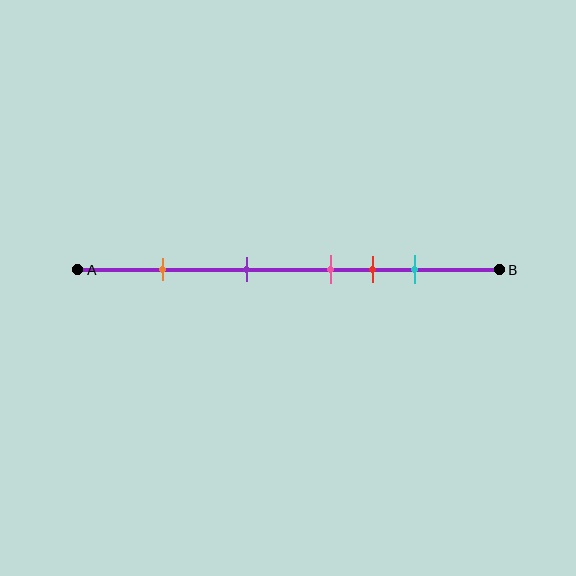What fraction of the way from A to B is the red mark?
The red mark is approximately 70% (0.7) of the way from A to B.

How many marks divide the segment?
There are 5 marks dividing the segment.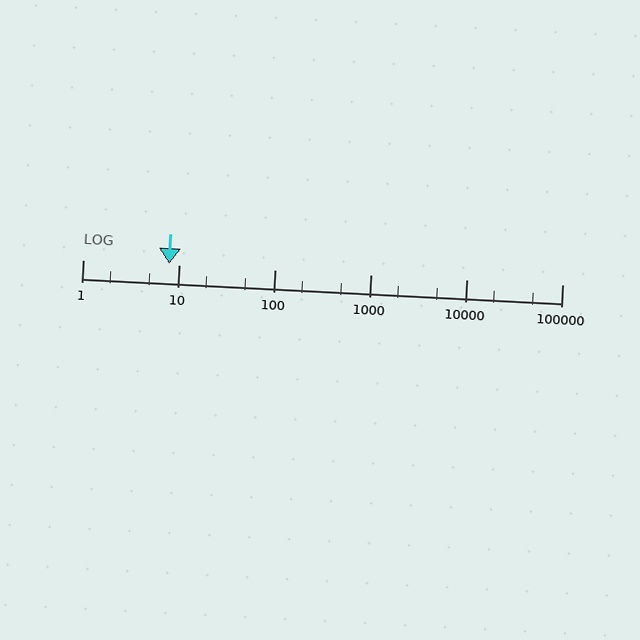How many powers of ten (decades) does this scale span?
The scale spans 5 decades, from 1 to 100000.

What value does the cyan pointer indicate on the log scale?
The pointer indicates approximately 8.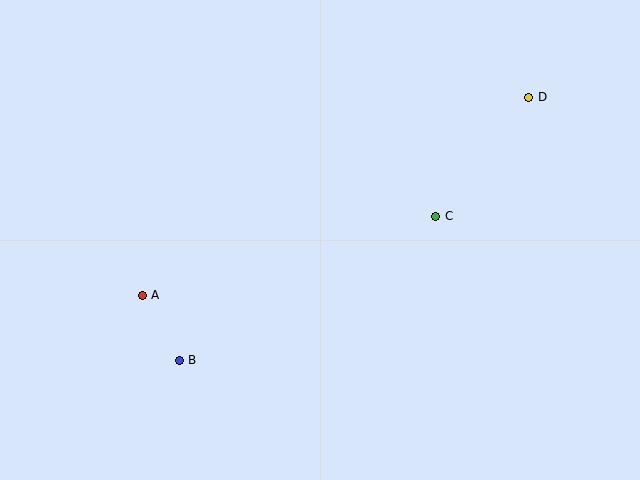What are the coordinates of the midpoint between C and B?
The midpoint between C and B is at (308, 288).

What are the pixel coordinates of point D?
Point D is at (529, 97).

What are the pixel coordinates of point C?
Point C is at (436, 216).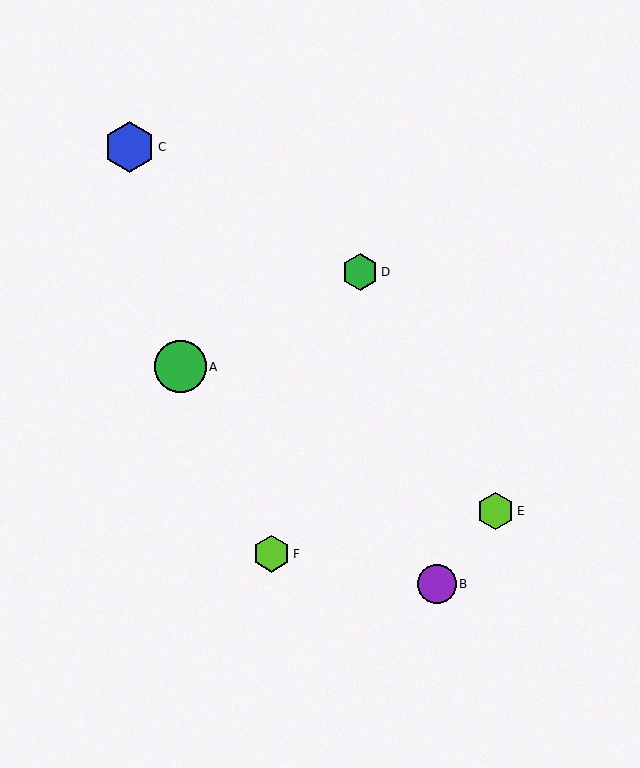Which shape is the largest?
The green circle (labeled A) is the largest.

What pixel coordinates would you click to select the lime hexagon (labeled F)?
Click at (272, 554) to select the lime hexagon F.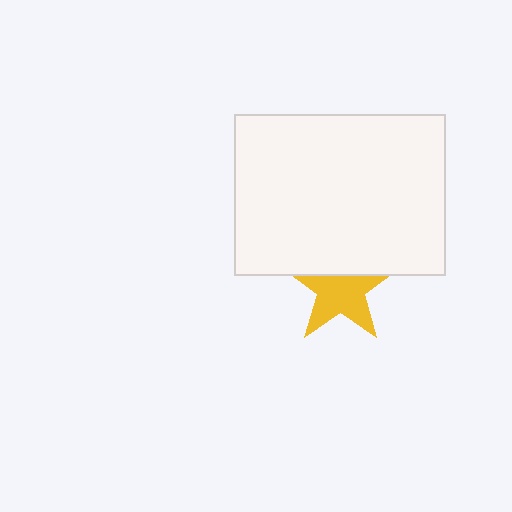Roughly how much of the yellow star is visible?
Most of it is visible (roughly 67%).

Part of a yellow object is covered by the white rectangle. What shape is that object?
It is a star.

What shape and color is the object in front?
The object in front is a white rectangle.